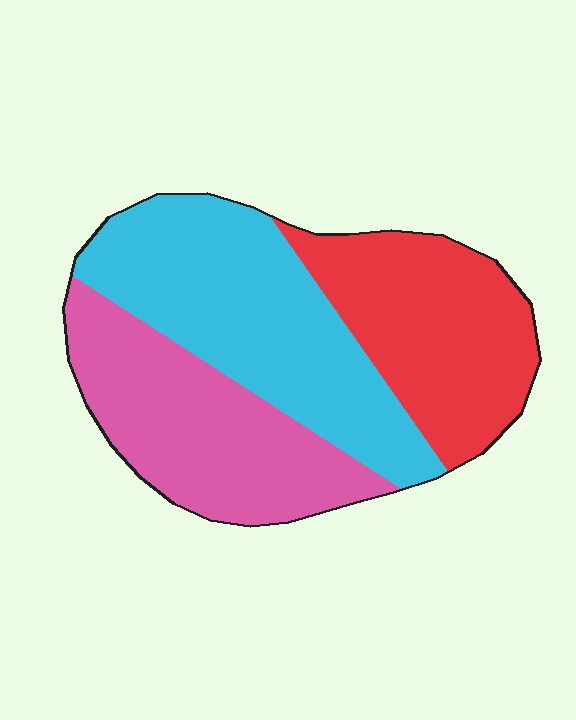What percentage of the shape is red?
Red covers roughly 30% of the shape.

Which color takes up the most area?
Cyan, at roughly 40%.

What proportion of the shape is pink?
Pink covers roughly 30% of the shape.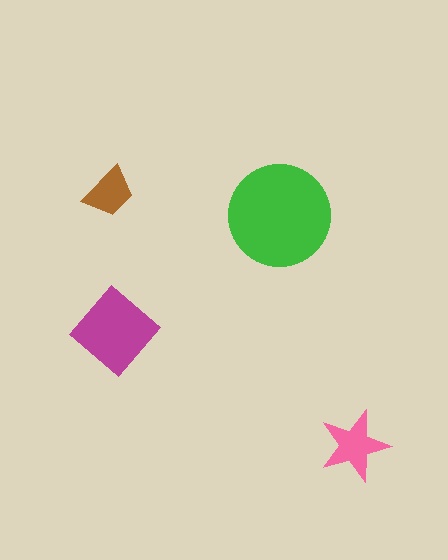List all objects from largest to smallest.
The green circle, the magenta diamond, the pink star, the brown trapezoid.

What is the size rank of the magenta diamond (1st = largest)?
2nd.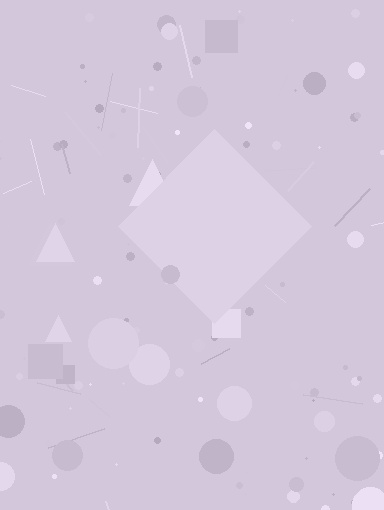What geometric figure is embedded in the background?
A diamond is embedded in the background.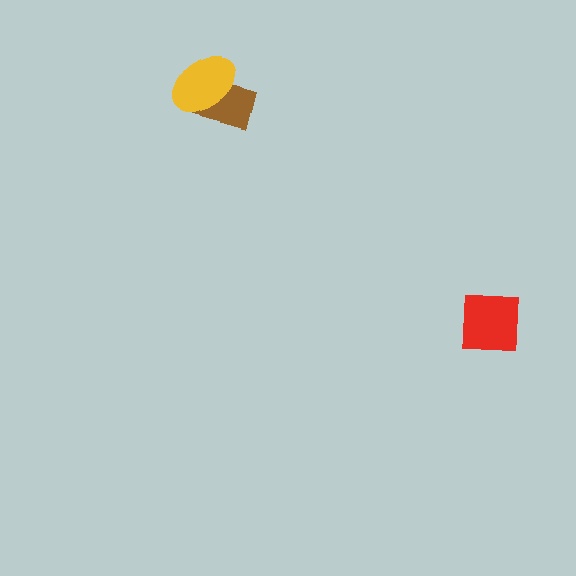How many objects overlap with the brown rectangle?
1 object overlaps with the brown rectangle.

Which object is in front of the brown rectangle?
The yellow ellipse is in front of the brown rectangle.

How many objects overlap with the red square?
0 objects overlap with the red square.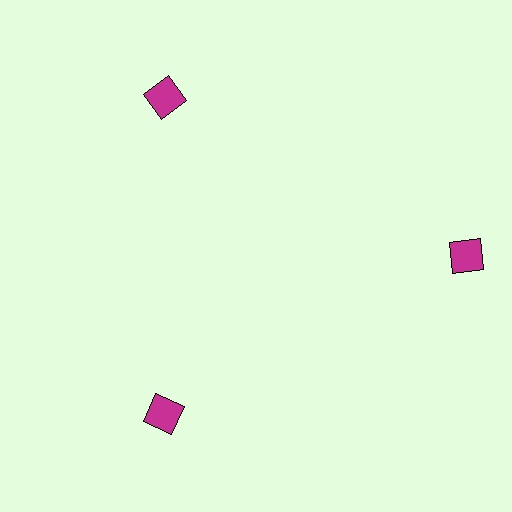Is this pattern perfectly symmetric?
No. The 3 magenta squares are arranged in a ring, but one element near the 3 o'clock position is pushed outward from the center, breaking the 3-fold rotational symmetry.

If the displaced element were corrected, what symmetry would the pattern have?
It would have 3-fold rotational symmetry — the pattern would map onto itself every 120 degrees.